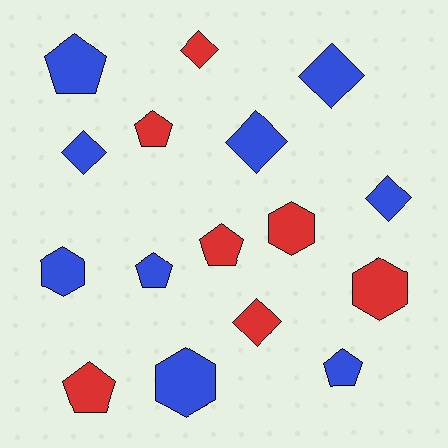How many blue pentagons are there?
There are 3 blue pentagons.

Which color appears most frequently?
Blue, with 9 objects.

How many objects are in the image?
There are 16 objects.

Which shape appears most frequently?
Diamond, with 6 objects.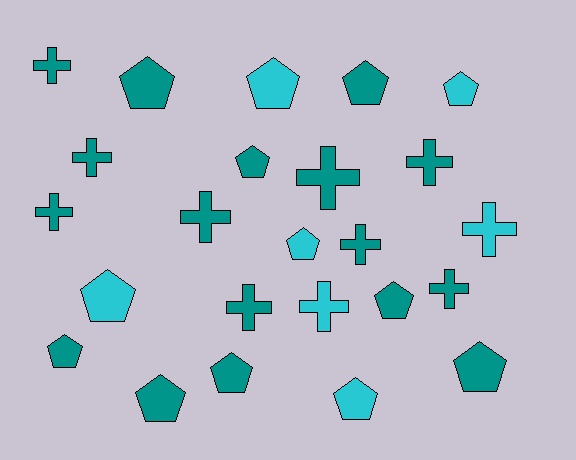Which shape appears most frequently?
Pentagon, with 13 objects.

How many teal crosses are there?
There are 9 teal crosses.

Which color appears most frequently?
Teal, with 17 objects.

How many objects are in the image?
There are 24 objects.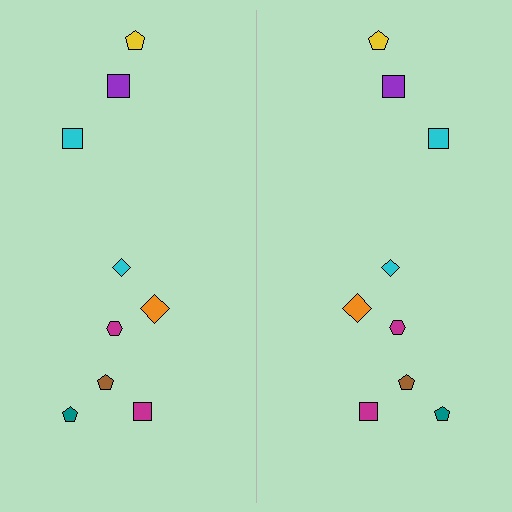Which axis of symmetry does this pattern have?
The pattern has a vertical axis of symmetry running through the center of the image.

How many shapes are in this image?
There are 18 shapes in this image.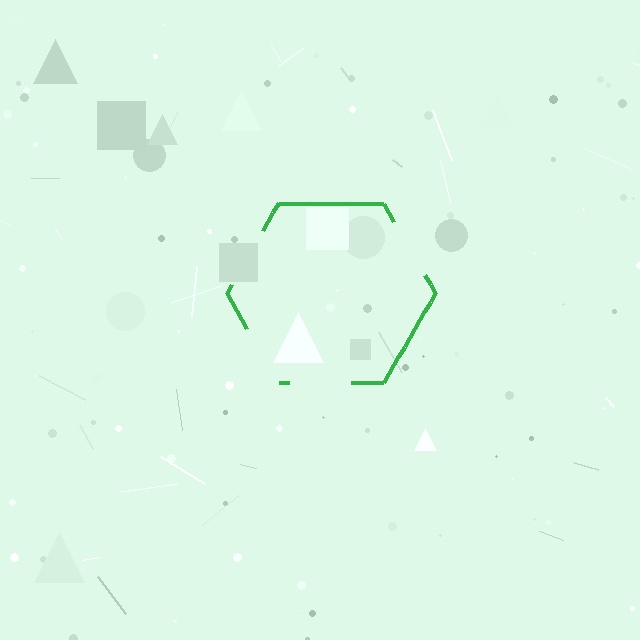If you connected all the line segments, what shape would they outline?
They would outline a hexagon.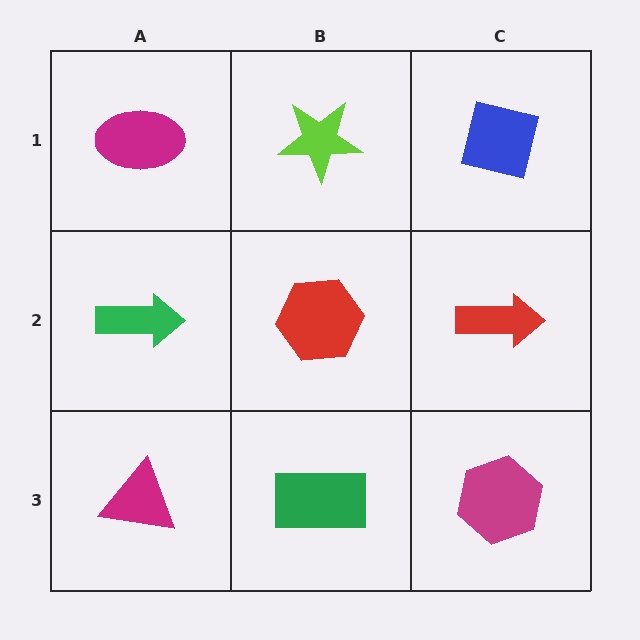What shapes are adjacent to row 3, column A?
A green arrow (row 2, column A), a green rectangle (row 3, column B).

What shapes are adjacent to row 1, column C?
A red arrow (row 2, column C), a lime star (row 1, column B).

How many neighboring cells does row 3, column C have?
2.